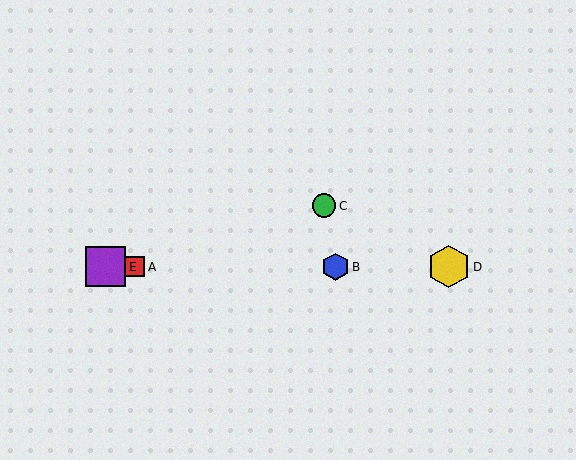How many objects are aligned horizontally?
4 objects (A, B, D, E) are aligned horizontally.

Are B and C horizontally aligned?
No, B is at y≈267 and C is at y≈206.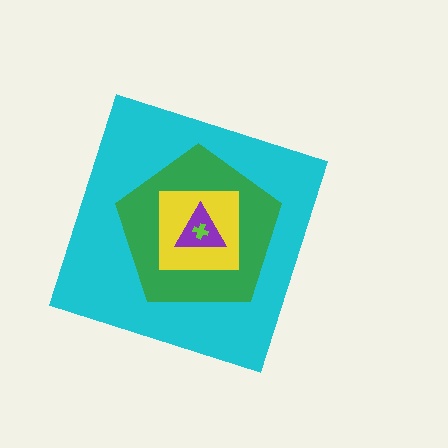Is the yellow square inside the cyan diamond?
Yes.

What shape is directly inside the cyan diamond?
The green pentagon.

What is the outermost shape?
The cyan diamond.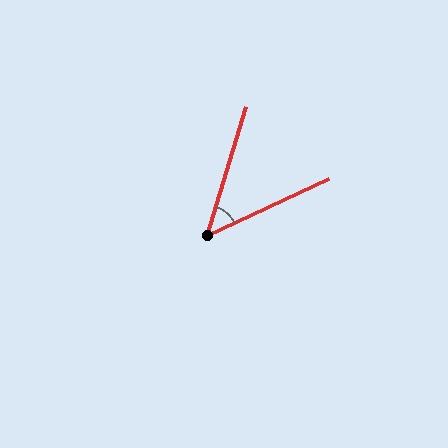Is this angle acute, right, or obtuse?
It is acute.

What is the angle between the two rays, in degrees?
Approximately 48 degrees.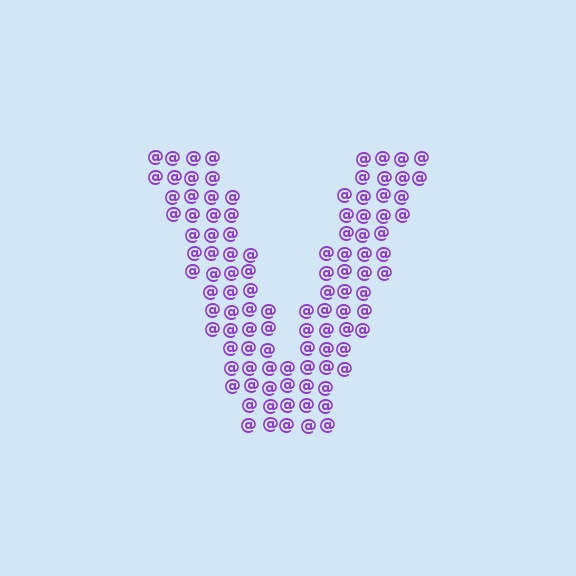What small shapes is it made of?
It is made of small at signs.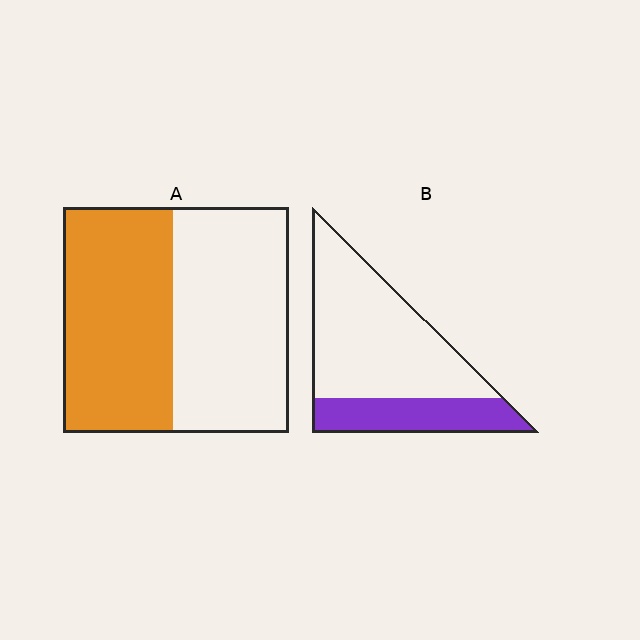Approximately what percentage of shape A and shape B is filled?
A is approximately 50% and B is approximately 30%.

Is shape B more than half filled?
No.